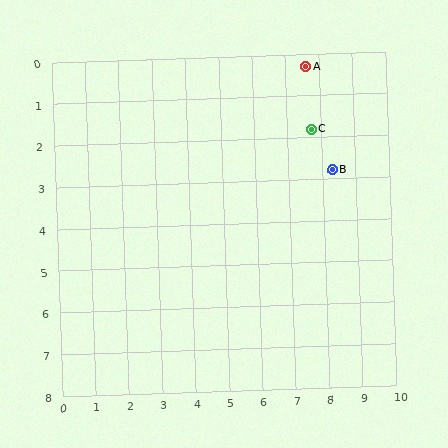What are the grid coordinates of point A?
Point A is at approximately (7.6, 0.3).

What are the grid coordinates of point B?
Point B is at approximately (8.3, 2.8).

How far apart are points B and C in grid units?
Points B and C are about 1.2 grid units apart.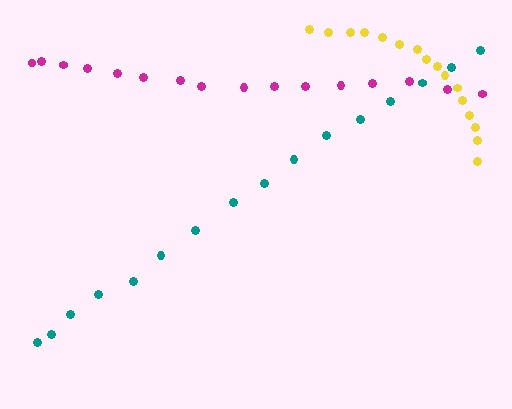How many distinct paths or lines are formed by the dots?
There are 3 distinct paths.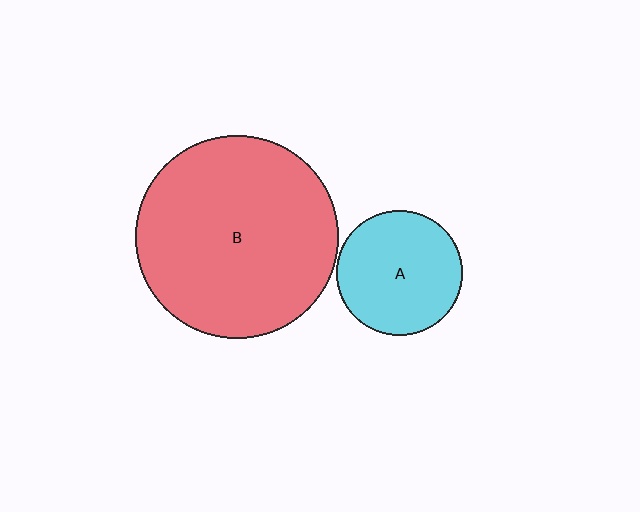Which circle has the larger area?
Circle B (red).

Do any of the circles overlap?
No, none of the circles overlap.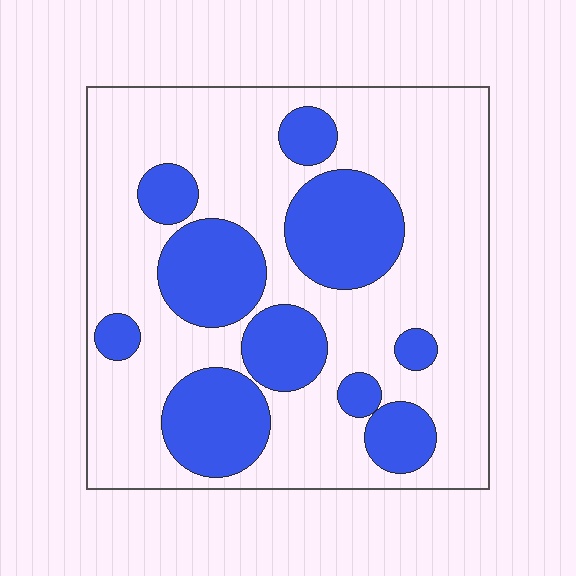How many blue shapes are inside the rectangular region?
10.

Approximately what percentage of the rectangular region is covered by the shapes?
Approximately 30%.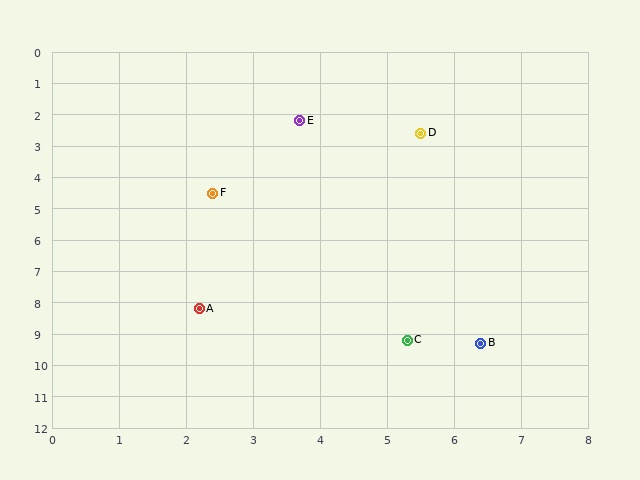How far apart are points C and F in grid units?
Points C and F are about 5.5 grid units apart.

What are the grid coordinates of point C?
Point C is at approximately (5.3, 9.2).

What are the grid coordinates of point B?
Point B is at approximately (6.4, 9.3).